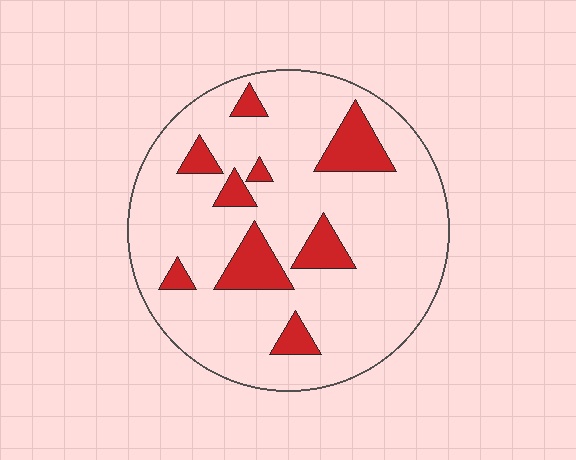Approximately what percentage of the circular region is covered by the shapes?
Approximately 15%.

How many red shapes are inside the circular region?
9.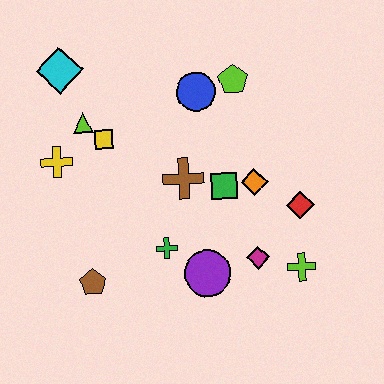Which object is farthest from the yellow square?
The lime cross is farthest from the yellow square.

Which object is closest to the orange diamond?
The green square is closest to the orange diamond.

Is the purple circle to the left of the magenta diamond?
Yes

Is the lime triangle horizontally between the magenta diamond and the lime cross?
No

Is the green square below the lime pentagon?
Yes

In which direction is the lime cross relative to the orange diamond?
The lime cross is below the orange diamond.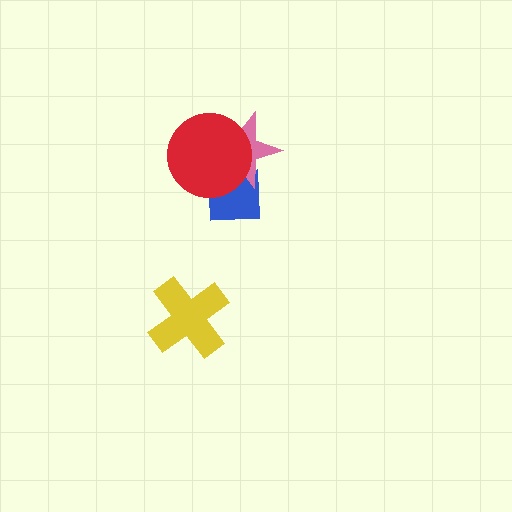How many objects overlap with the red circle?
2 objects overlap with the red circle.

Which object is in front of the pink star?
The red circle is in front of the pink star.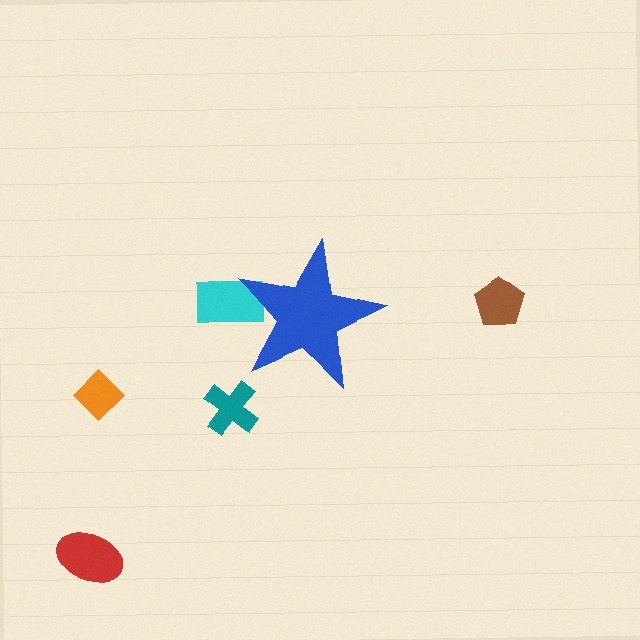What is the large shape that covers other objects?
A blue star.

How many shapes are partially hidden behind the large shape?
1 shape is partially hidden.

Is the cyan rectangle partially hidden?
Yes, the cyan rectangle is partially hidden behind the blue star.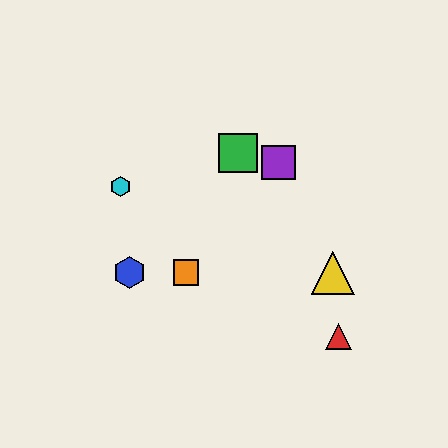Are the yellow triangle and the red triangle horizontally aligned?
No, the yellow triangle is at y≈273 and the red triangle is at y≈337.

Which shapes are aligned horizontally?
The blue hexagon, the yellow triangle, the orange square are aligned horizontally.